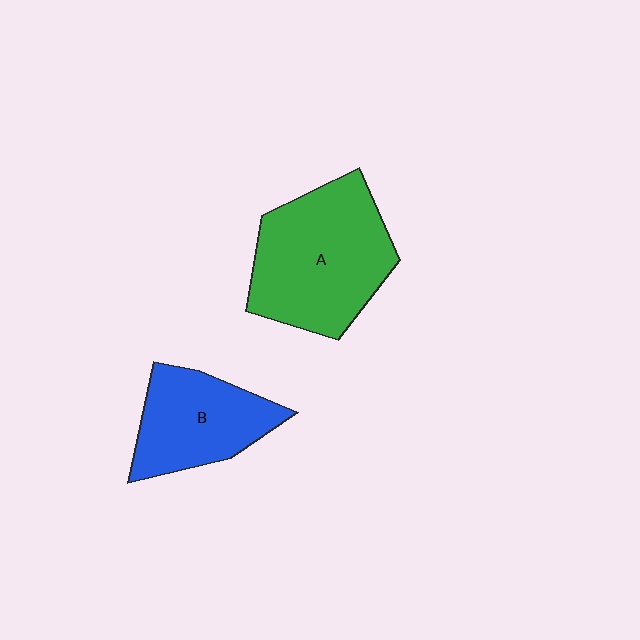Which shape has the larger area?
Shape A (green).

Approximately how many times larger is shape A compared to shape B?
Approximately 1.5 times.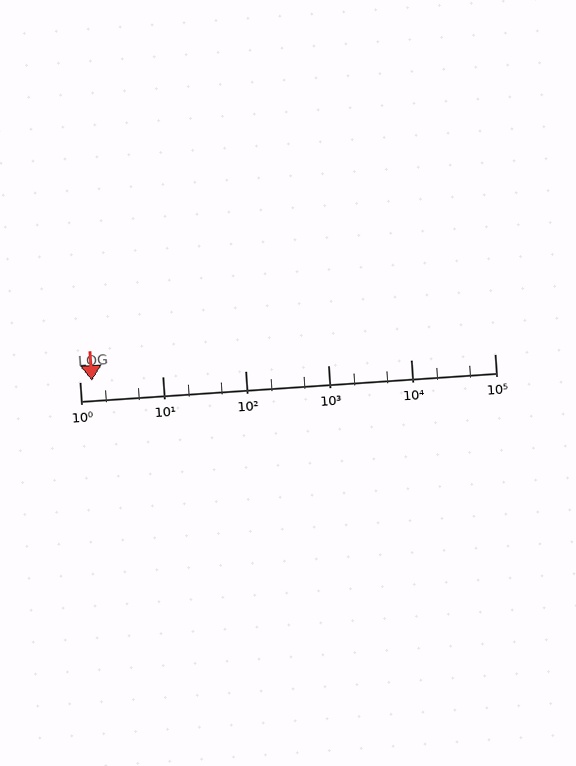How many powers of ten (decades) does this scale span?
The scale spans 5 decades, from 1 to 100000.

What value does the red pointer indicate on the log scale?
The pointer indicates approximately 1.4.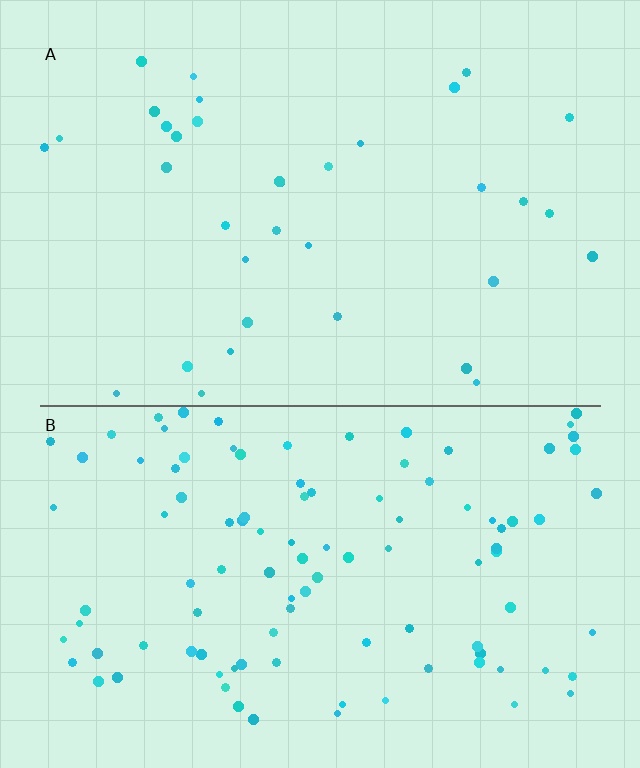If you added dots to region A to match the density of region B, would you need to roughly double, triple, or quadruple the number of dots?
Approximately triple.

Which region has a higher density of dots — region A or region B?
B (the bottom).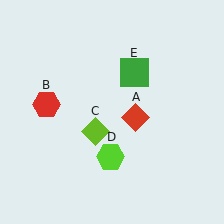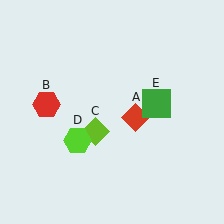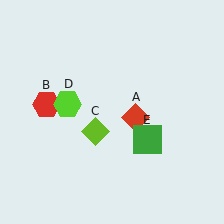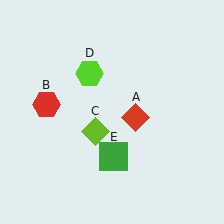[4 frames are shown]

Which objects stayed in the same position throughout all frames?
Red diamond (object A) and red hexagon (object B) and lime diamond (object C) remained stationary.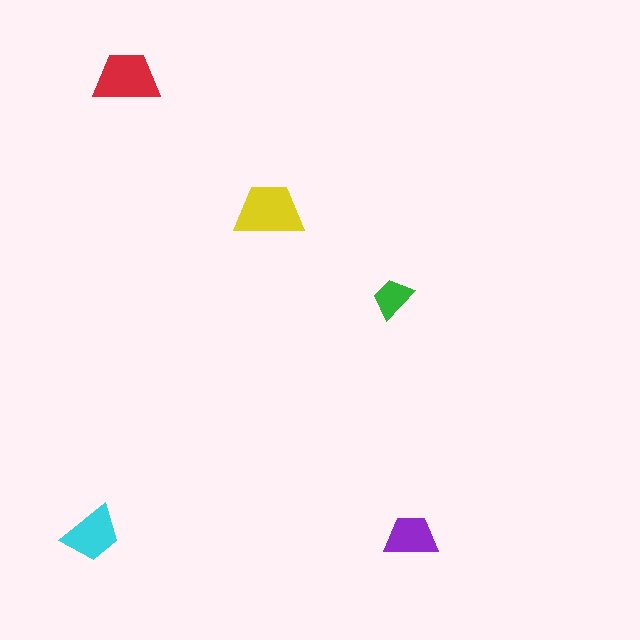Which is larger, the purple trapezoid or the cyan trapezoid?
The cyan one.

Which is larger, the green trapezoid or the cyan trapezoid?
The cyan one.